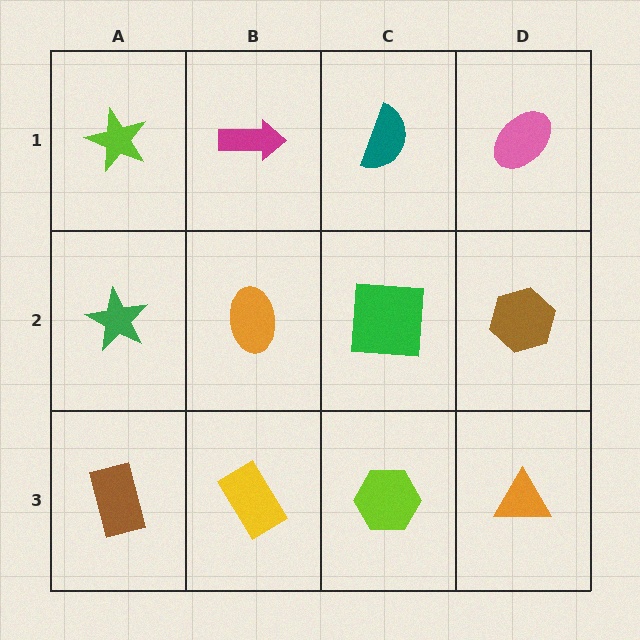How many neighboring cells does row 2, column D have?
3.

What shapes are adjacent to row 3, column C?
A green square (row 2, column C), a yellow rectangle (row 3, column B), an orange triangle (row 3, column D).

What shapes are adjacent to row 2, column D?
A pink ellipse (row 1, column D), an orange triangle (row 3, column D), a green square (row 2, column C).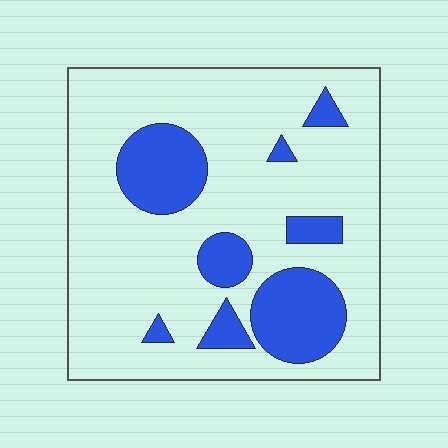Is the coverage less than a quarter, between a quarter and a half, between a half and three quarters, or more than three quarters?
Less than a quarter.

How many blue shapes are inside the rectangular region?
8.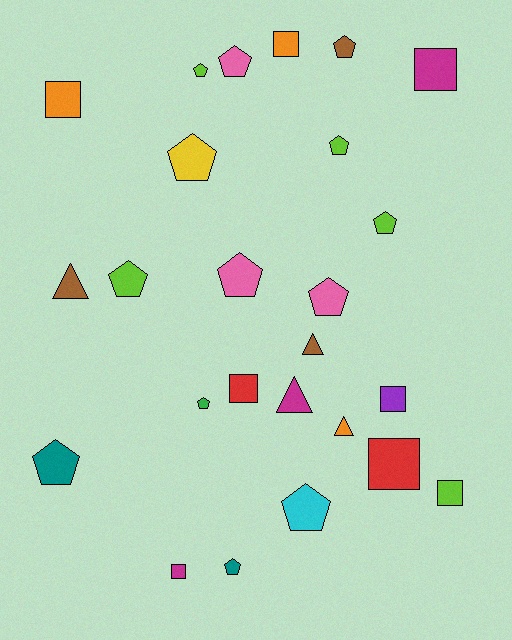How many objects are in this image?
There are 25 objects.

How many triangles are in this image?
There are 4 triangles.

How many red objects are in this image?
There are 2 red objects.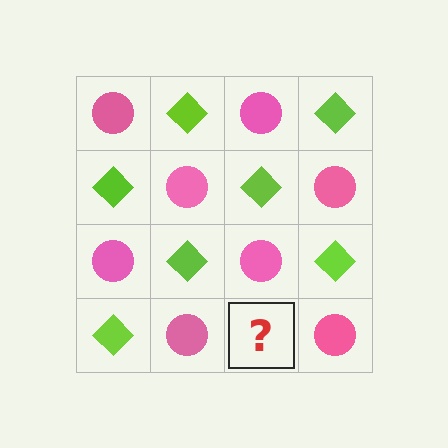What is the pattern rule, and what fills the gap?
The rule is that it alternates pink circle and lime diamond in a checkerboard pattern. The gap should be filled with a lime diamond.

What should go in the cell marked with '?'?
The missing cell should contain a lime diamond.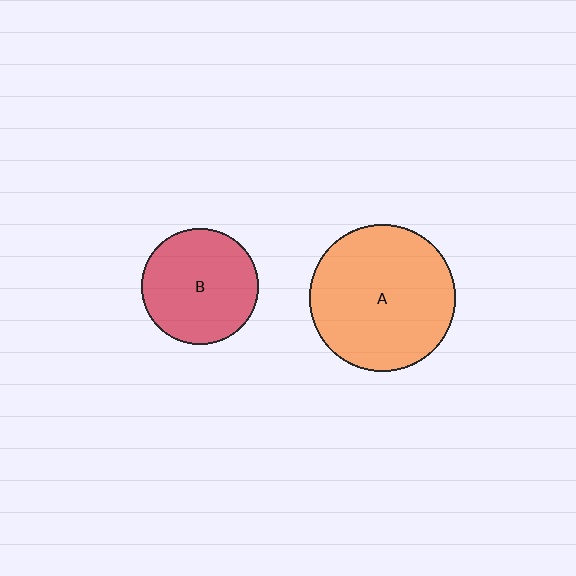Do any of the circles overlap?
No, none of the circles overlap.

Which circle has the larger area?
Circle A (orange).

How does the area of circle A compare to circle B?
Approximately 1.6 times.